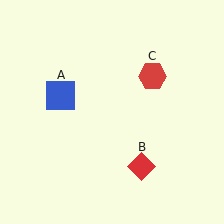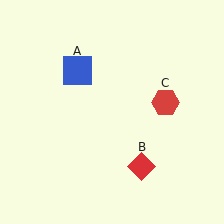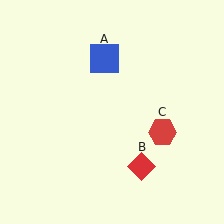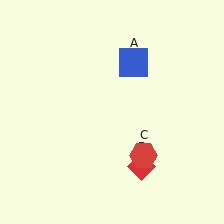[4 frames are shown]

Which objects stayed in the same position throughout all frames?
Red diamond (object B) remained stationary.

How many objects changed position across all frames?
2 objects changed position: blue square (object A), red hexagon (object C).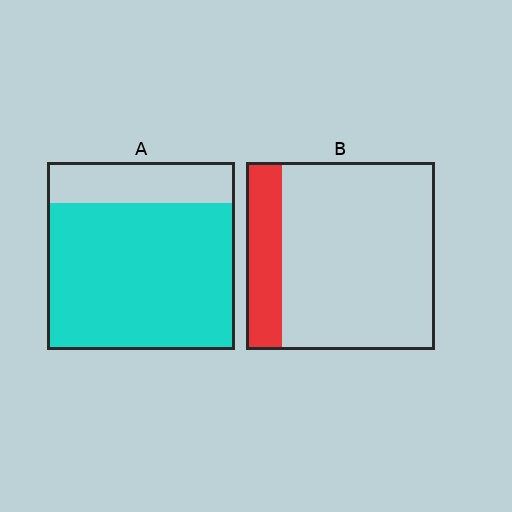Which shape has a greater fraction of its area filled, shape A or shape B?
Shape A.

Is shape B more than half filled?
No.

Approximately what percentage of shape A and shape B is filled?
A is approximately 80% and B is approximately 20%.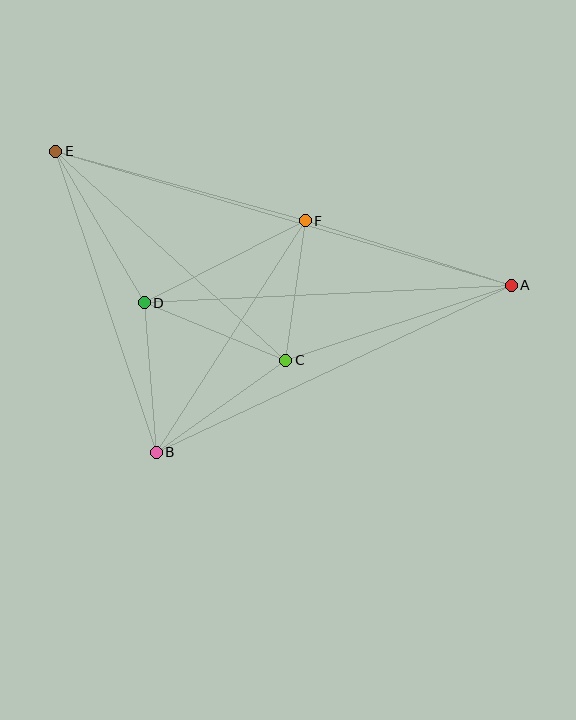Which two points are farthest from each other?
Points A and E are farthest from each other.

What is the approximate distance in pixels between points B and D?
The distance between B and D is approximately 150 pixels.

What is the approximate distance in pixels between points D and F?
The distance between D and F is approximately 181 pixels.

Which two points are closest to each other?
Points C and F are closest to each other.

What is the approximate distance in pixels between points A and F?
The distance between A and F is approximately 216 pixels.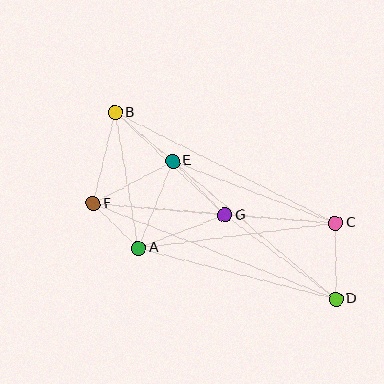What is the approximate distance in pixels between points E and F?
The distance between E and F is approximately 90 pixels.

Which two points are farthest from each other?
Points B and D are farthest from each other.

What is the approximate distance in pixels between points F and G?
The distance between F and G is approximately 132 pixels.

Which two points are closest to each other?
Points A and F are closest to each other.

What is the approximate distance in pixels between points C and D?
The distance between C and D is approximately 76 pixels.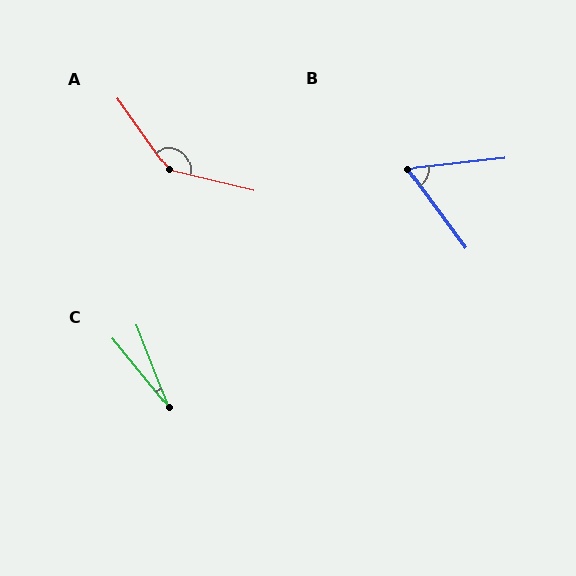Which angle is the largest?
A, at approximately 139 degrees.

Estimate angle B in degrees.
Approximately 59 degrees.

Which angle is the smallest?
C, at approximately 18 degrees.